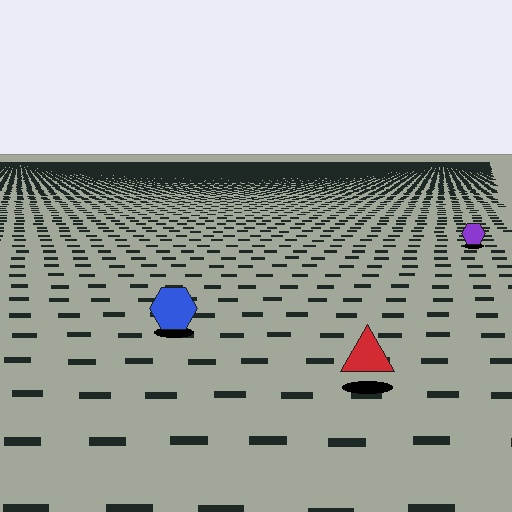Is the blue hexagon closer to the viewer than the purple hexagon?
Yes. The blue hexagon is closer — you can tell from the texture gradient: the ground texture is coarser near it.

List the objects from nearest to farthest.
From nearest to farthest: the red triangle, the blue hexagon, the purple hexagon.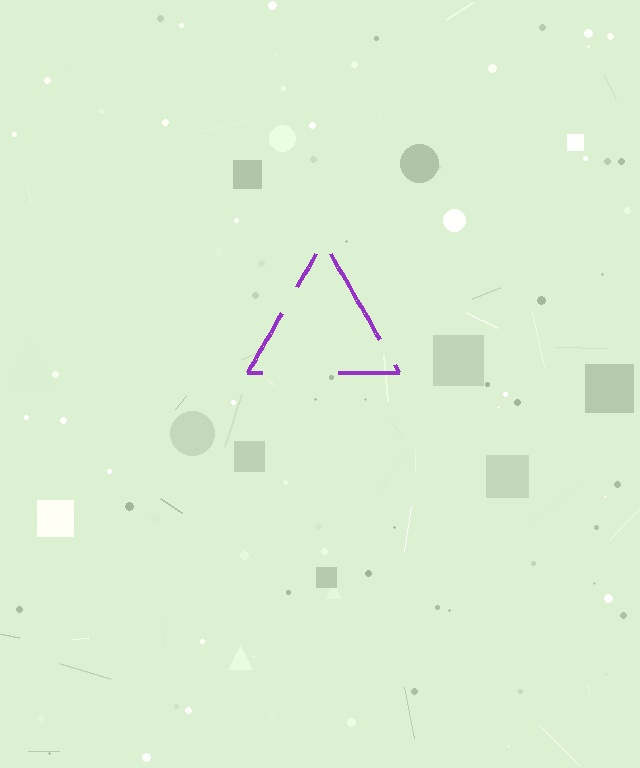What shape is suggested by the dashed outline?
The dashed outline suggests a triangle.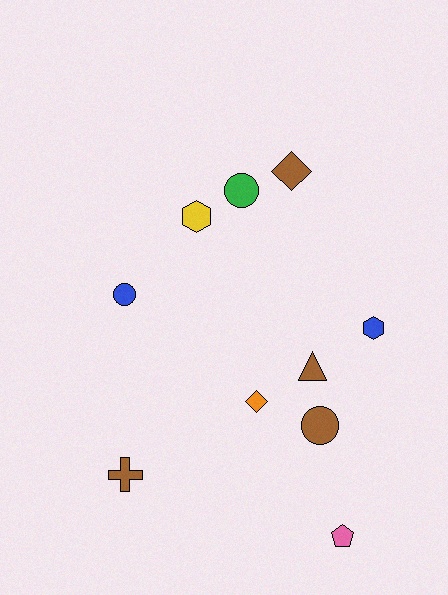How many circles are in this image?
There are 3 circles.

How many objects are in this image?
There are 10 objects.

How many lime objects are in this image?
There are no lime objects.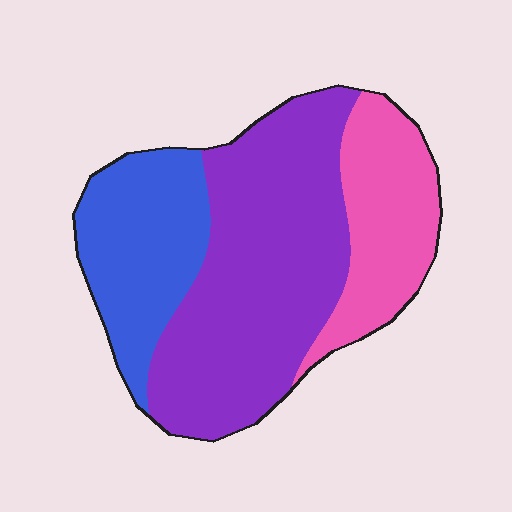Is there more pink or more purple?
Purple.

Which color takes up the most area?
Purple, at roughly 50%.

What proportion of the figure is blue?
Blue covers 25% of the figure.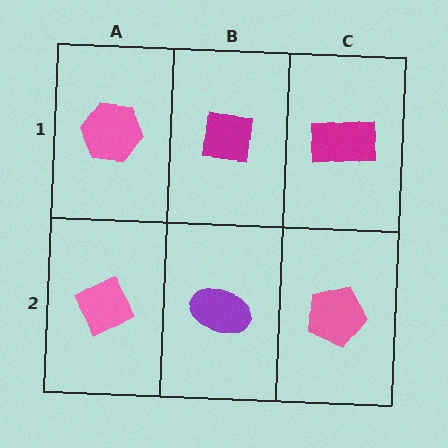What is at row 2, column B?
A purple ellipse.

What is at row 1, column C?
A magenta rectangle.